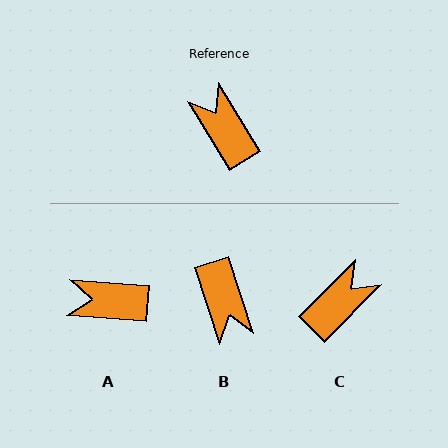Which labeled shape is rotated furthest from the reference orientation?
B, about 167 degrees away.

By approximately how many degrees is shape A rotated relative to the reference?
Approximately 55 degrees counter-clockwise.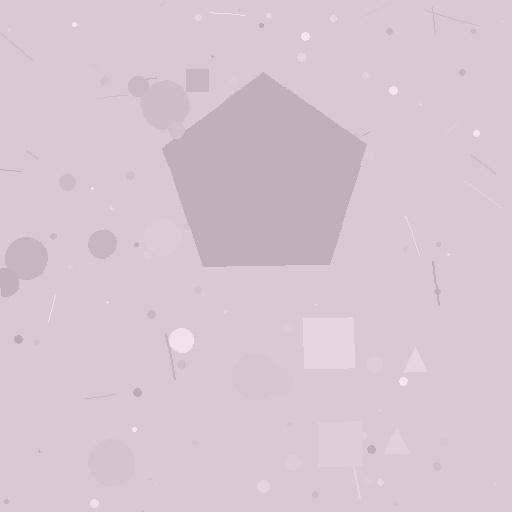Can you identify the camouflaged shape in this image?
The camouflaged shape is a pentagon.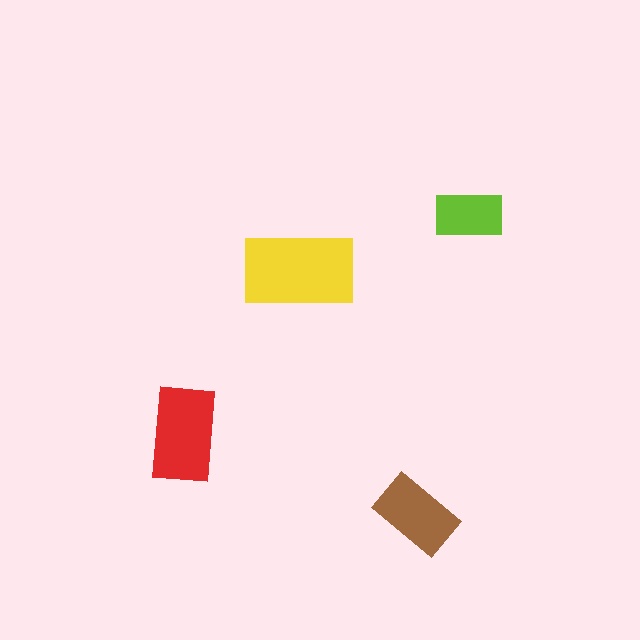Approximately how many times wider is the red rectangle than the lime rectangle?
About 1.5 times wider.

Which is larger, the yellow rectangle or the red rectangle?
The yellow one.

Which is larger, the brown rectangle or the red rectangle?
The red one.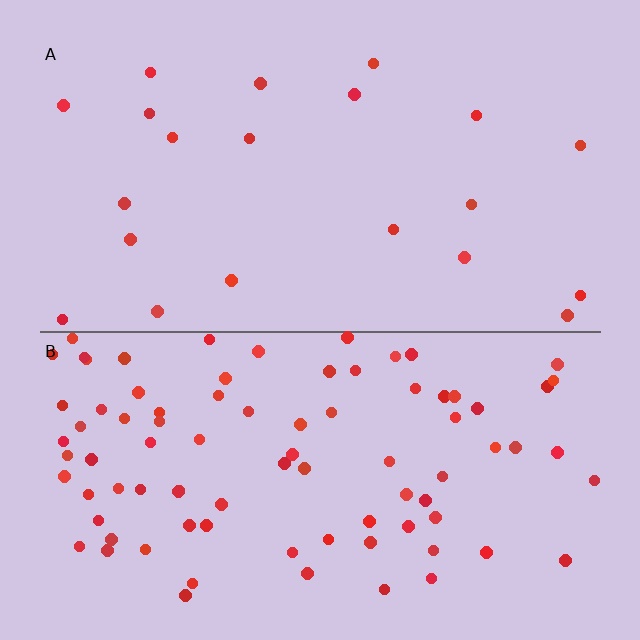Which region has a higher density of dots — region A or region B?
B (the bottom).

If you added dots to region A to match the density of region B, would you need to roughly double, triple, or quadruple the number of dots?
Approximately quadruple.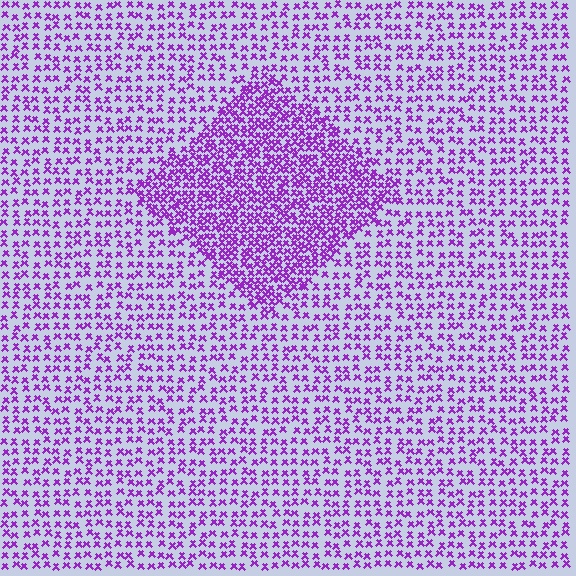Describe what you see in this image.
The image contains small purple elements arranged at two different densities. A diamond-shaped region is visible where the elements are more densely packed than the surrounding area.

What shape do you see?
I see a diamond.